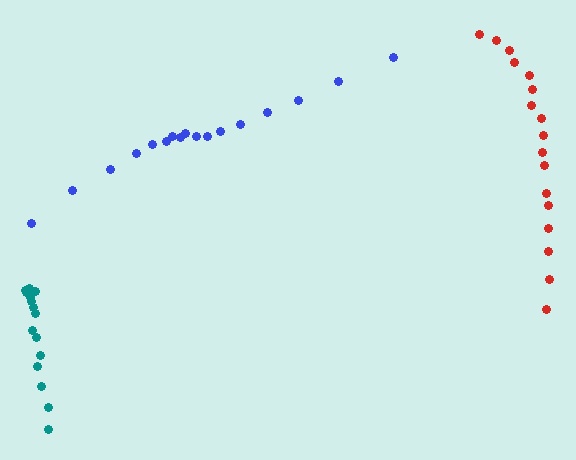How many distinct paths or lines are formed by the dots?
There are 3 distinct paths.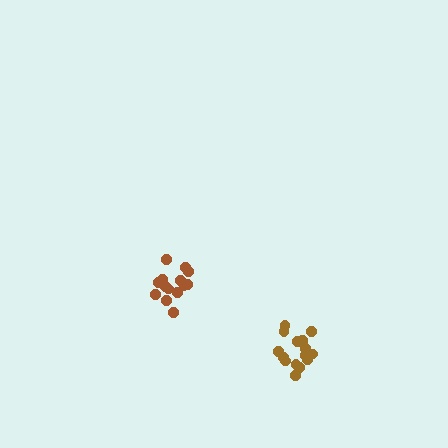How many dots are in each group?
Group 1: 14 dots, Group 2: 15 dots (29 total).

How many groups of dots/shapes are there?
There are 2 groups.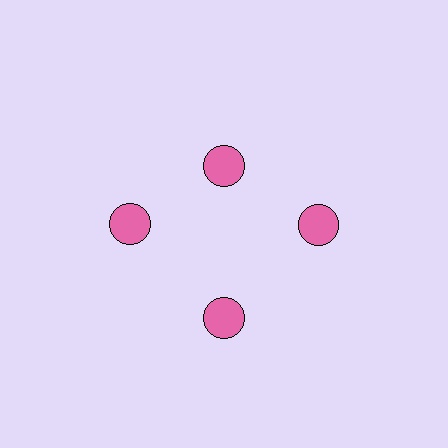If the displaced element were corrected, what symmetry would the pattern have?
It would have 4-fold rotational symmetry — the pattern would map onto itself every 90 degrees.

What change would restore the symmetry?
The symmetry would be restored by moving it outward, back onto the ring so that all 4 circles sit at equal angles and equal distance from the center.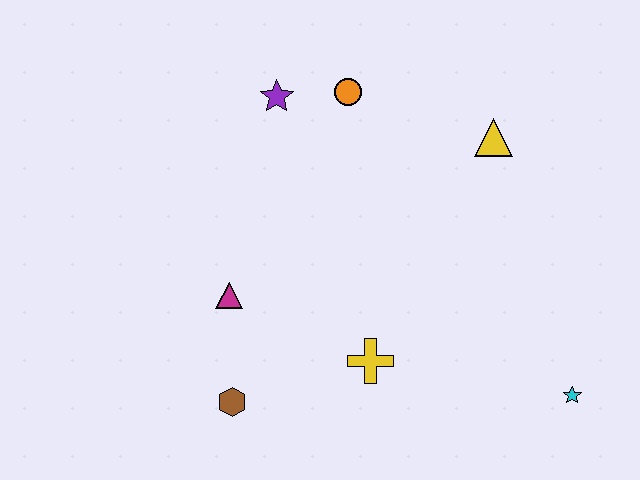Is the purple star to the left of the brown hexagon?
No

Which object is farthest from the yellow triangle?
The brown hexagon is farthest from the yellow triangle.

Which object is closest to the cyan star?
The yellow cross is closest to the cyan star.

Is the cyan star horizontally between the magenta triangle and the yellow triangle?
No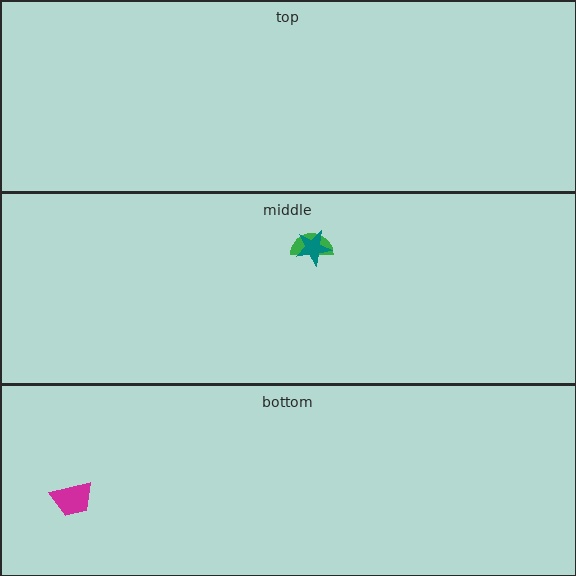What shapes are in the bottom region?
The magenta trapezoid.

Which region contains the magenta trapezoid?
The bottom region.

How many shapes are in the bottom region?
1.